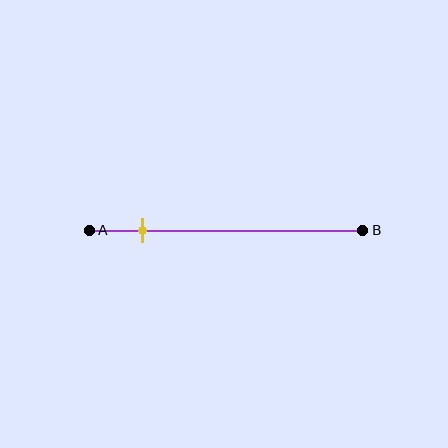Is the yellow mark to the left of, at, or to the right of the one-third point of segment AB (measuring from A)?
The yellow mark is to the left of the one-third point of segment AB.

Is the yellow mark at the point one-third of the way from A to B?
No, the mark is at about 20% from A, not at the 33% one-third point.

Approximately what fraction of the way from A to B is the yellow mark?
The yellow mark is approximately 20% of the way from A to B.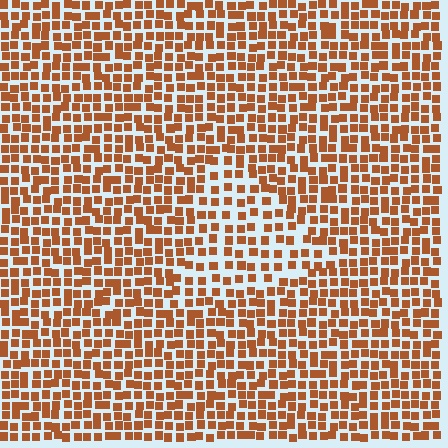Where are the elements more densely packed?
The elements are more densely packed outside the triangle boundary.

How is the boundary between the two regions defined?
The boundary is defined by a change in element density (approximately 1.6x ratio). All elements are the same color, size, and shape.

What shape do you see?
I see a triangle.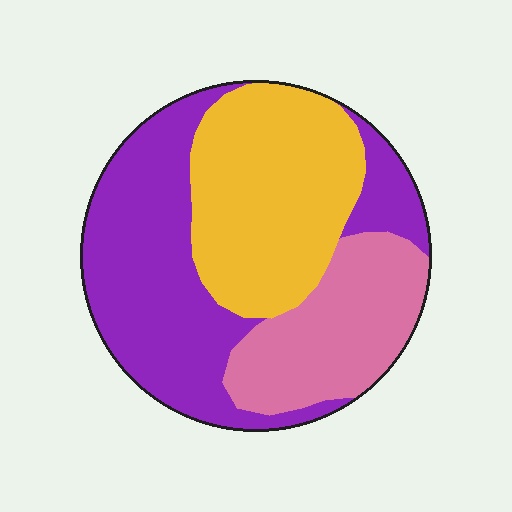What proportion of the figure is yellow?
Yellow takes up about one third (1/3) of the figure.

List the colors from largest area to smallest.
From largest to smallest: purple, yellow, pink.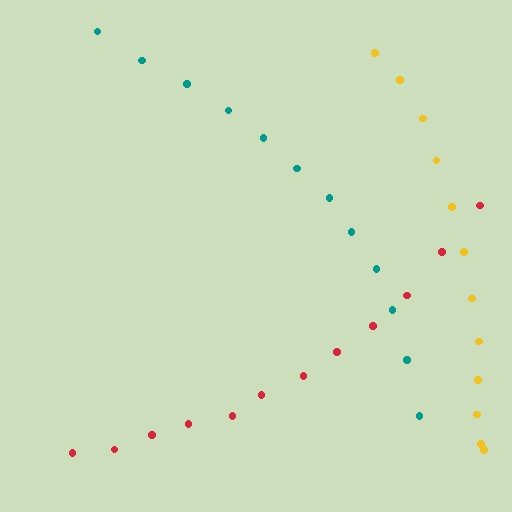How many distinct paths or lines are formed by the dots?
There are 3 distinct paths.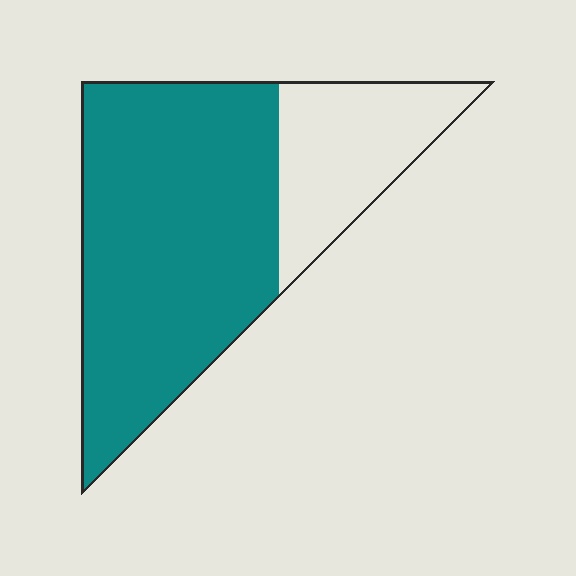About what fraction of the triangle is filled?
About three quarters (3/4).